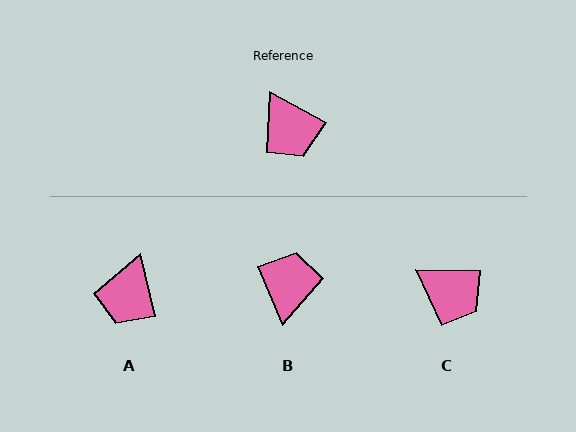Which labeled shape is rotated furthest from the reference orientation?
B, about 142 degrees away.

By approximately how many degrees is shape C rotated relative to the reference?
Approximately 27 degrees counter-clockwise.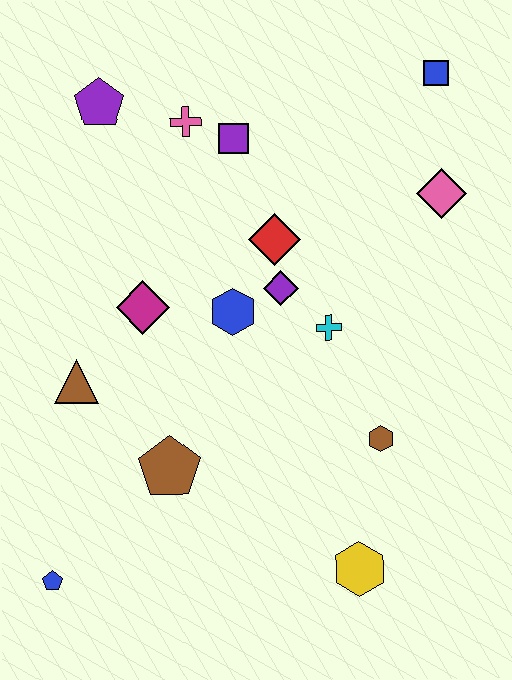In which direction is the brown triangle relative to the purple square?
The brown triangle is below the purple square.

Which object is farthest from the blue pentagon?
The blue square is farthest from the blue pentagon.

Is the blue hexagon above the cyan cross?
Yes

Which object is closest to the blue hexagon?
The purple diamond is closest to the blue hexagon.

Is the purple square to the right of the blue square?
No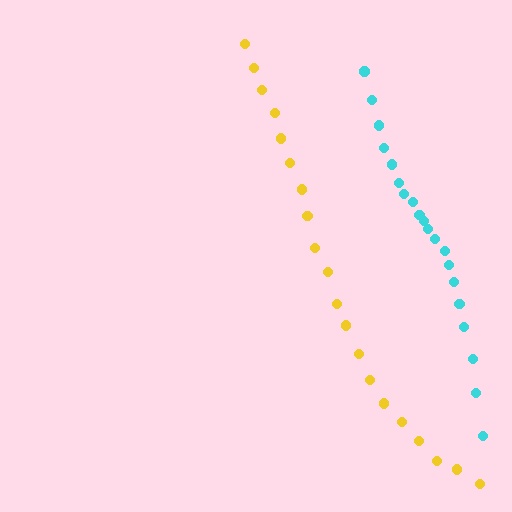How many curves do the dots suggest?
There are 2 distinct paths.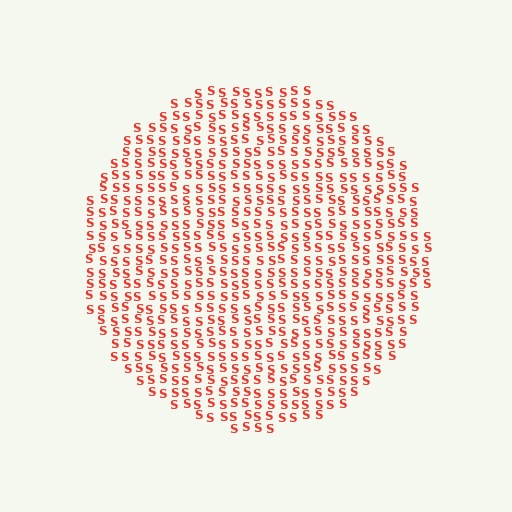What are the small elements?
The small elements are letter S's.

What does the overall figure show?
The overall figure shows a circle.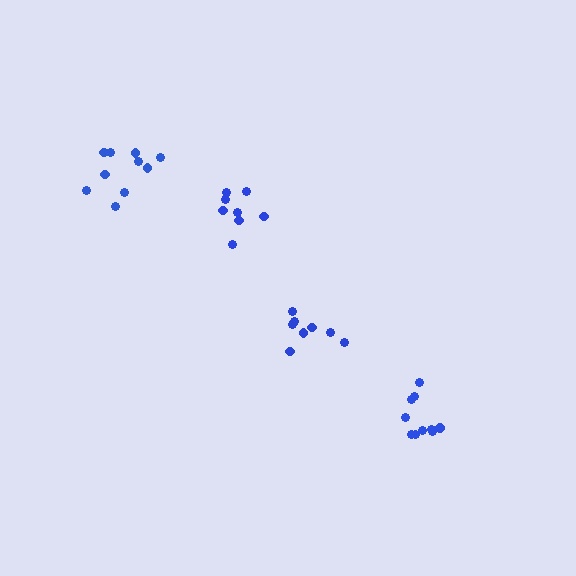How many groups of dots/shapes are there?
There are 4 groups.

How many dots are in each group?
Group 1: 8 dots, Group 2: 8 dots, Group 3: 10 dots, Group 4: 10 dots (36 total).